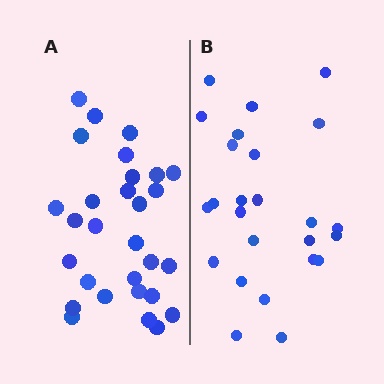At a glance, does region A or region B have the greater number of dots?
Region A (the left region) has more dots.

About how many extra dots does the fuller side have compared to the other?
Region A has about 4 more dots than region B.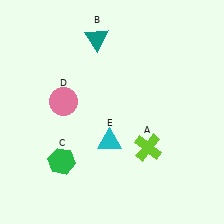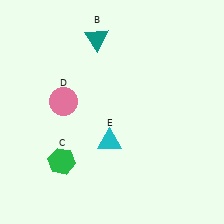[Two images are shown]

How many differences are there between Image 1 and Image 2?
There is 1 difference between the two images.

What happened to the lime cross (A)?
The lime cross (A) was removed in Image 2. It was in the bottom-right area of Image 1.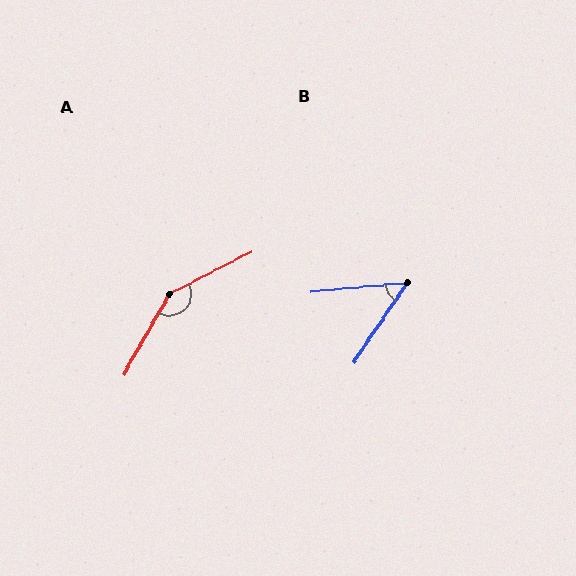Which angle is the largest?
A, at approximately 147 degrees.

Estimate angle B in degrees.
Approximately 51 degrees.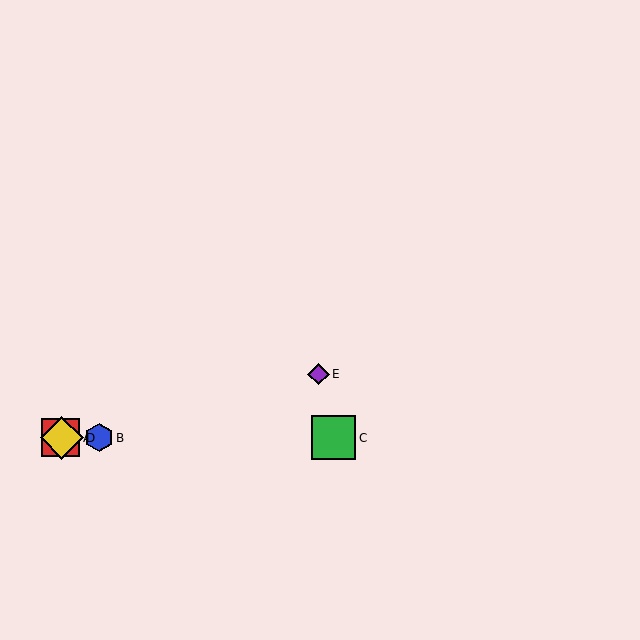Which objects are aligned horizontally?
Objects A, B, C, D are aligned horizontally.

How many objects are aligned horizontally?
4 objects (A, B, C, D) are aligned horizontally.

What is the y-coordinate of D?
Object D is at y≈438.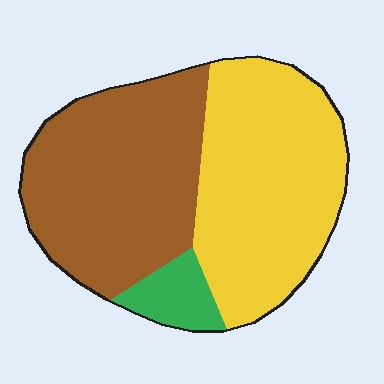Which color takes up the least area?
Green, at roughly 10%.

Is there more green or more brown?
Brown.